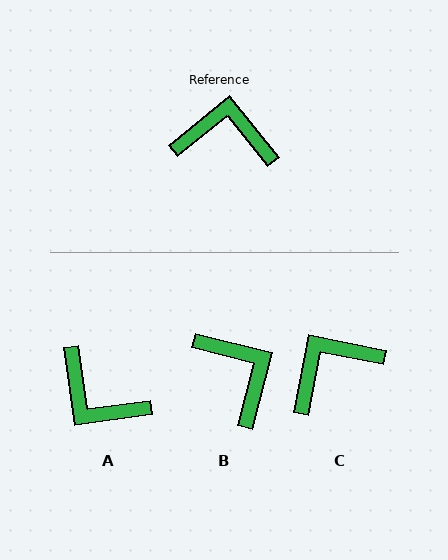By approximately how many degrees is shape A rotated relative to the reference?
Approximately 149 degrees counter-clockwise.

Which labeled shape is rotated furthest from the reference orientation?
A, about 149 degrees away.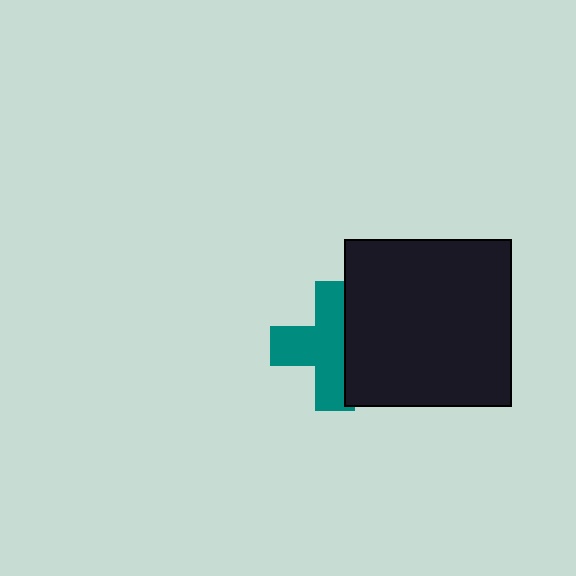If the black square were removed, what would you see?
You would see the complete teal cross.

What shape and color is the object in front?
The object in front is a black square.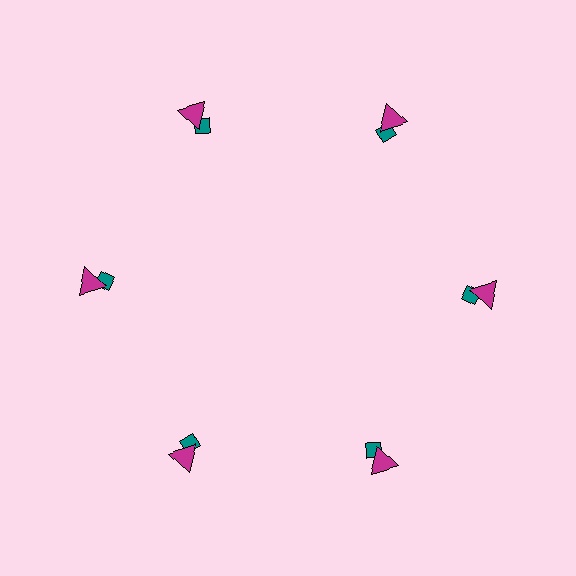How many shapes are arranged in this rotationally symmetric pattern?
There are 12 shapes, arranged in 6 groups of 2.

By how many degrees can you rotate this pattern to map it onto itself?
The pattern maps onto itself every 60 degrees of rotation.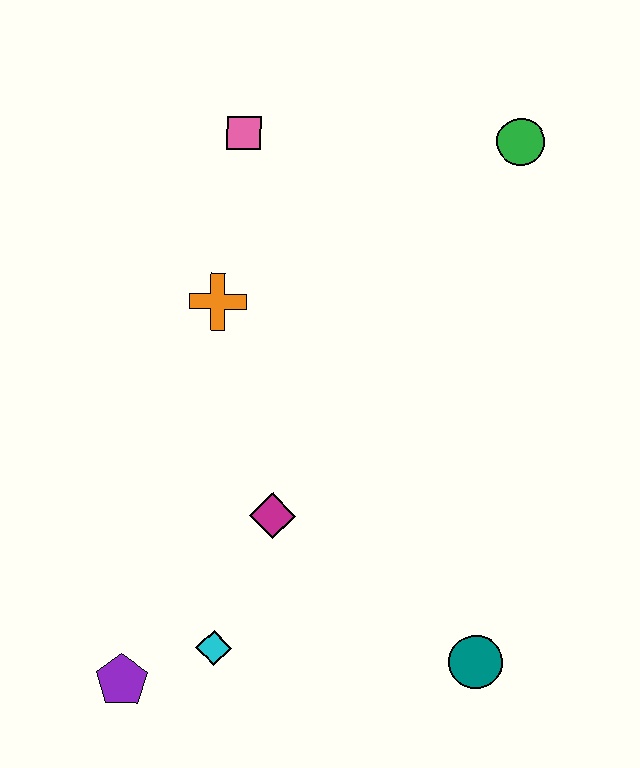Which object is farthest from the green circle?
The purple pentagon is farthest from the green circle.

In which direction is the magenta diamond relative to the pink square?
The magenta diamond is below the pink square.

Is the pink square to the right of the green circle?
No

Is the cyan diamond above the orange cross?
No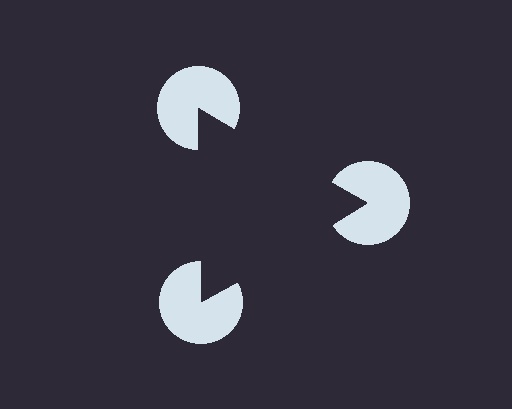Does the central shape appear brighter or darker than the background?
It typically appears slightly darker than the background, even though no actual brightness change is drawn.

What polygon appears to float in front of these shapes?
An illusory triangle — its edges are inferred from the aligned wedge cuts in the pac-man discs, not physically drawn.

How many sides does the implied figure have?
3 sides.